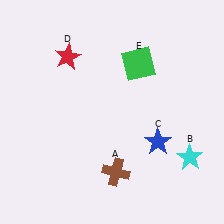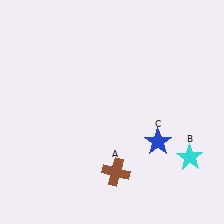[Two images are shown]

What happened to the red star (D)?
The red star (D) was removed in Image 2. It was in the top-left area of Image 1.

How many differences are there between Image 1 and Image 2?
There are 2 differences between the two images.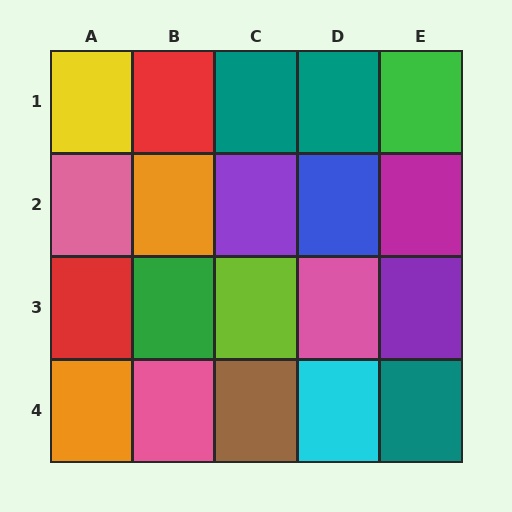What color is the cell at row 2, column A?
Pink.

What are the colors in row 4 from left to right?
Orange, pink, brown, cyan, teal.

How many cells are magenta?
1 cell is magenta.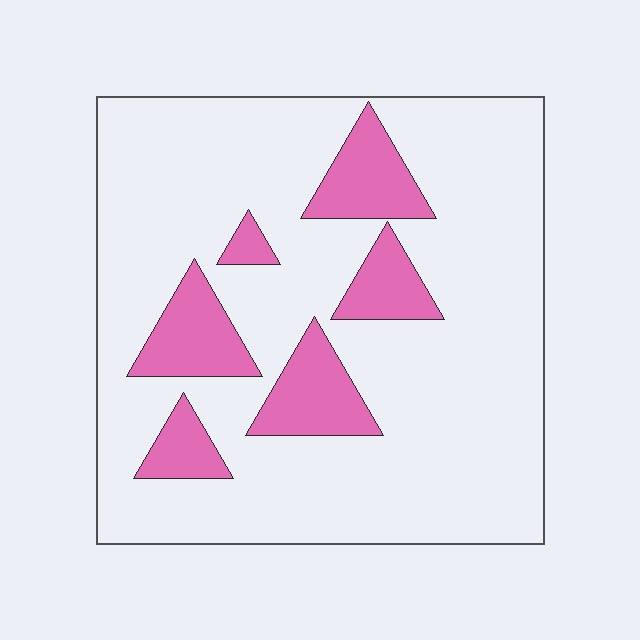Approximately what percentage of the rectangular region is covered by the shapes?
Approximately 20%.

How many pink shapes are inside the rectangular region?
6.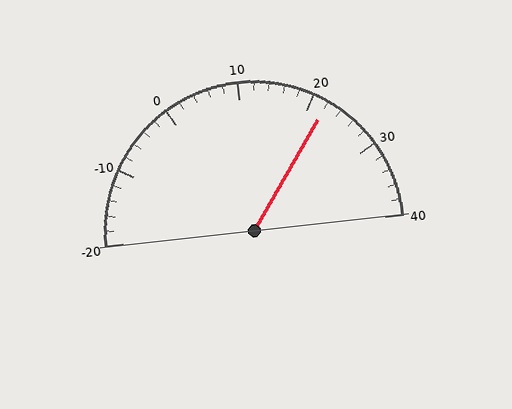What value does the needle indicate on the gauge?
The needle indicates approximately 22.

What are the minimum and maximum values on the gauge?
The gauge ranges from -20 to 40.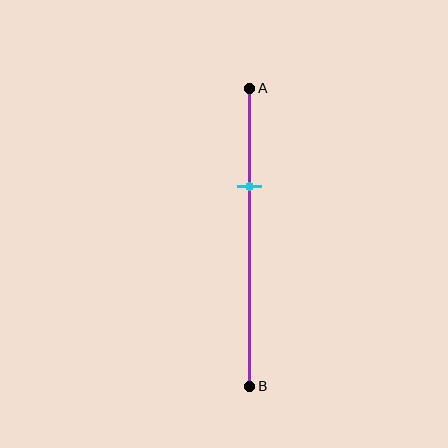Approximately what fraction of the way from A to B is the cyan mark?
The cyan mark is approximately 35% of the way from A to B.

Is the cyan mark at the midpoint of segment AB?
No, the mark is at about 35% from A, not at the 50% midpoint.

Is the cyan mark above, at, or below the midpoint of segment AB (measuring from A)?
The cyan mark is above the midpoint of segment AB.